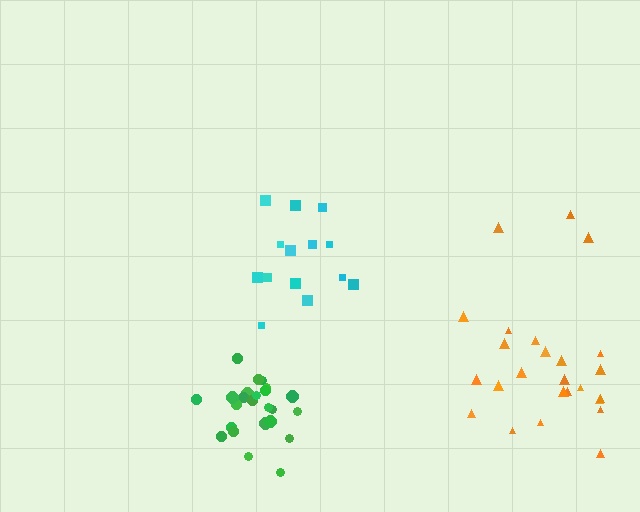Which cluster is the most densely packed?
Green.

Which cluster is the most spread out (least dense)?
Orange.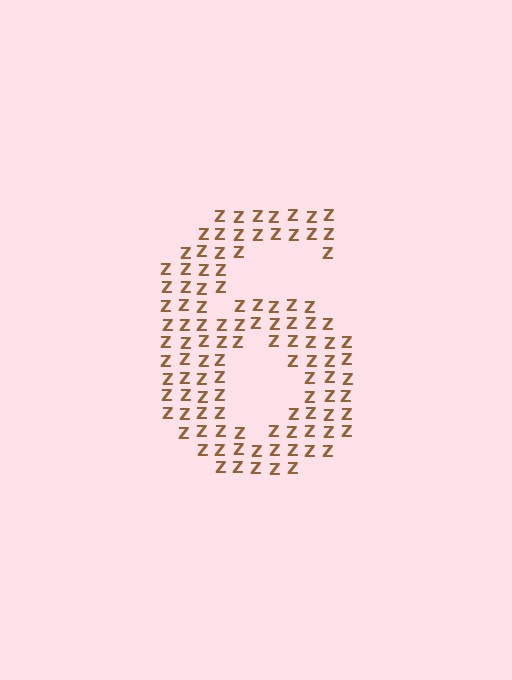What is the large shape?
The large shape is the digit 6.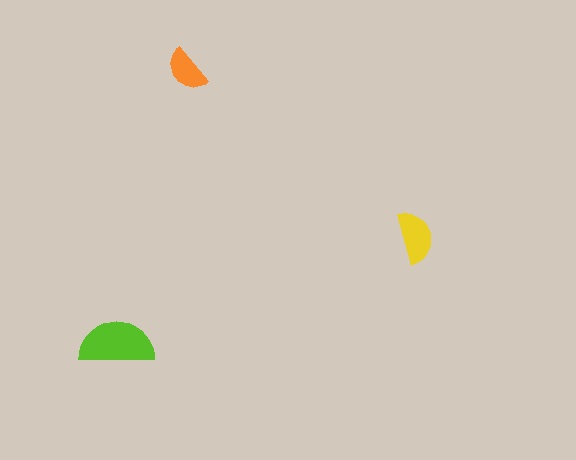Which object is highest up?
The orange semicircle is topmost.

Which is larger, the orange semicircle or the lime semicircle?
The lime one.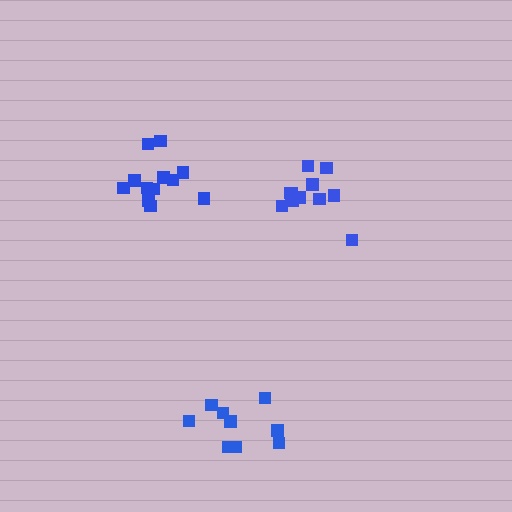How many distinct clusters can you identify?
There are 3 distinct clusters.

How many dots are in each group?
Group 1: 9 dots, Group 2: 11 dots, Group 3: 12 dots (32 total).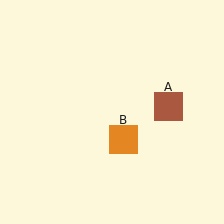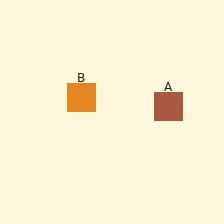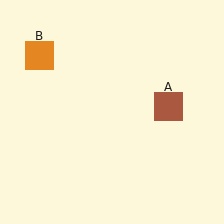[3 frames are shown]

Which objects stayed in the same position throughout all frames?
Brown square (object A) remained stationary.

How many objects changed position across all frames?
1 object changed position: orange square (object B).